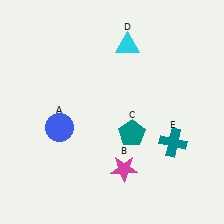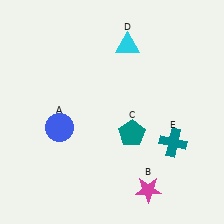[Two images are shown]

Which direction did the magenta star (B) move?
The magenta star (B) moved right.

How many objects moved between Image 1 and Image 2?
1 object moved between the two images.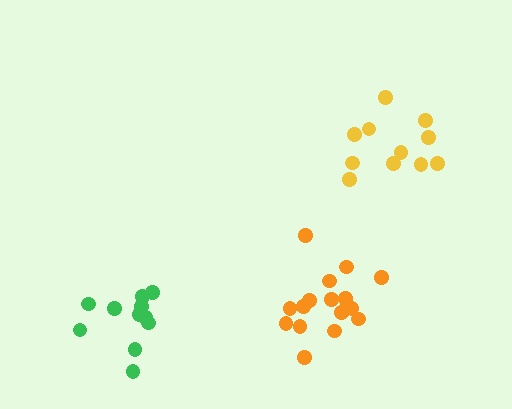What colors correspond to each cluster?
The clusters are colored: yellow, orange, green.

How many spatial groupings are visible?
There are 3 spatial groupings.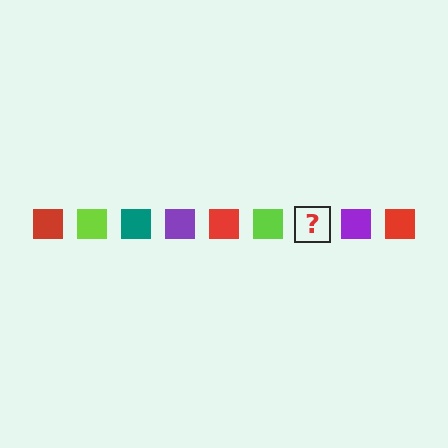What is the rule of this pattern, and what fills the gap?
The rule is that the pattern cycles through red, lime, teal, purple squares. The gap should be filled with a teal square.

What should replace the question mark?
The question mark should be replaced with a teal square.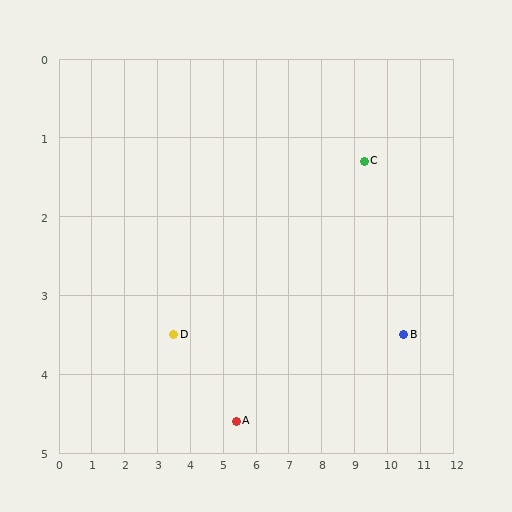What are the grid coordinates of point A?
Point A is at approximately (5.4, 4.6).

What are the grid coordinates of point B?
Point B is at approximately (10.5, 3.5).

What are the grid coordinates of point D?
Point D is at approximately (3.5, 3.5).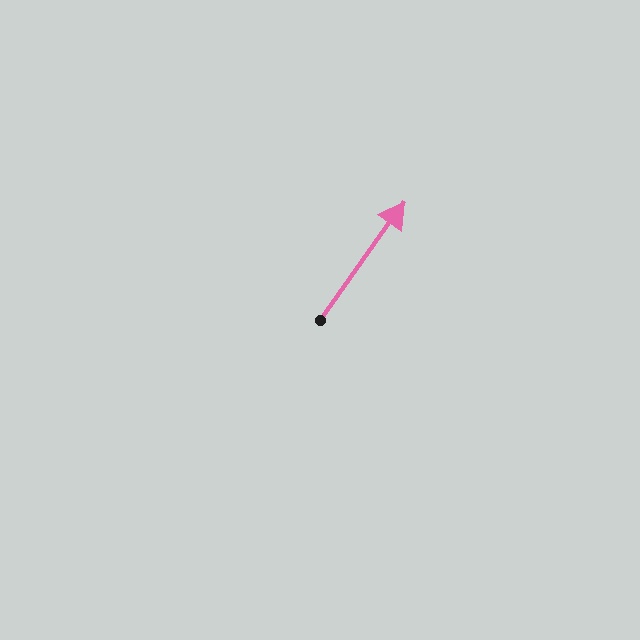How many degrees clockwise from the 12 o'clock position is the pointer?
Approximately 35 degrees.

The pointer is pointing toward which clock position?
Roughly 1 o'clock.